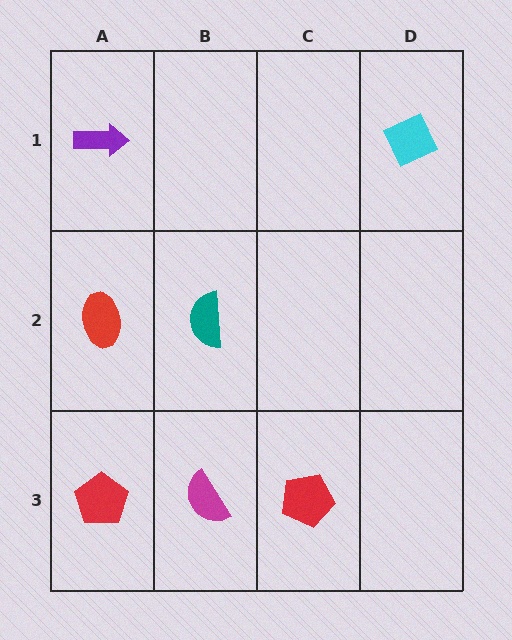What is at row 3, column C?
A red pentagon.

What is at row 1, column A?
A purple arrow.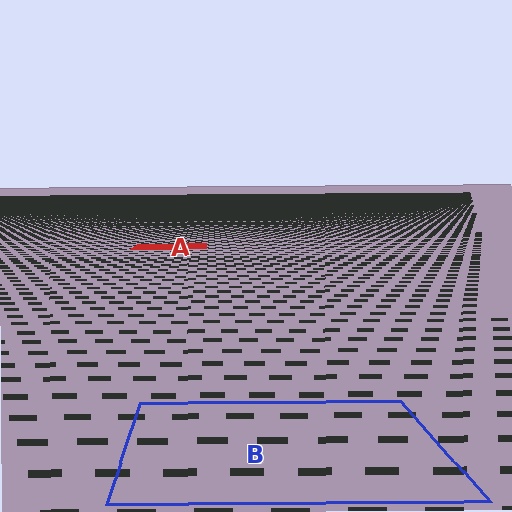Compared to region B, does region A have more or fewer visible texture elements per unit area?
Region A has more texture elements per unit area — they are packed more densely because it is farther away.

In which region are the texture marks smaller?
The texture marks are smaller in region A, because it is farther away.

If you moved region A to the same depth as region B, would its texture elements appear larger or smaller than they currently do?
They would appear larger. At a closer depth, the same texture elements are projected at a bigger on-screen size.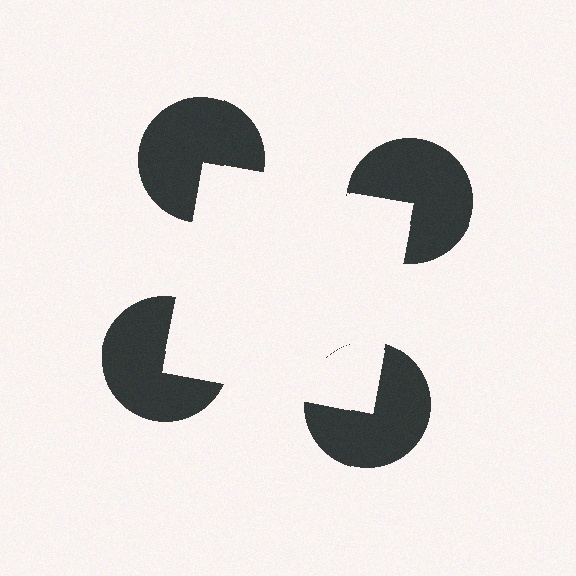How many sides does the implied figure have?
4 sides.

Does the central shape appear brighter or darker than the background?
It typically appears slightly brighter than the background, even though no actual brightness change is drawn.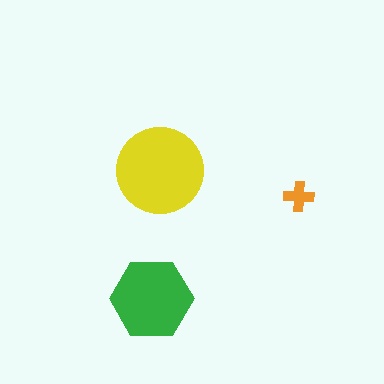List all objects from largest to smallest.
The yellow circle, the green hexagon, the orange cross.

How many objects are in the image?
There are 3 objects in the image.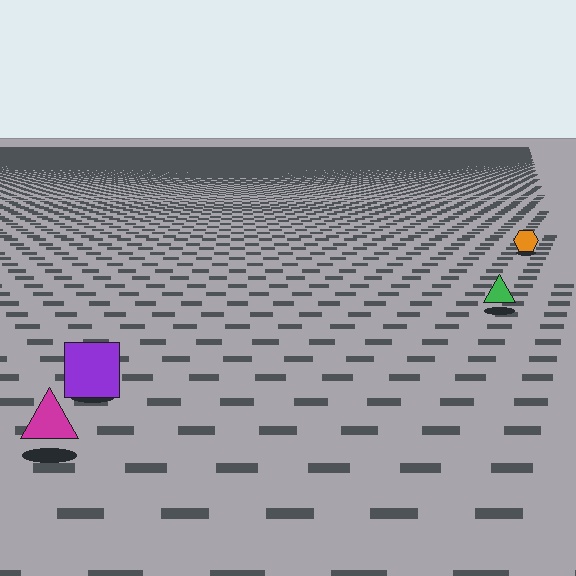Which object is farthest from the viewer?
The orange hexagon is farthest from the viewer. It appears smaller and the ground texture around it is denser.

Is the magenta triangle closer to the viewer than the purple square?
Yes. The magenta triangle is closer — you can tell from the texture gradient: the ground texture is coarser near it.